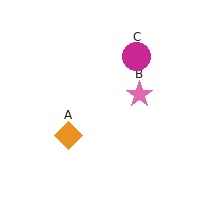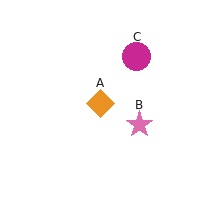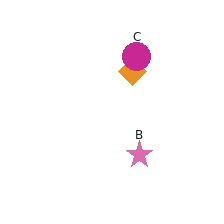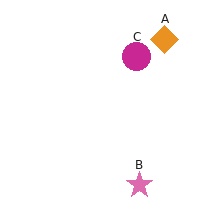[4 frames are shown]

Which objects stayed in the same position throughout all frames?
Magenta circle (object C) remained stationary.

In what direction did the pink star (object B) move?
The pink star (object B) moved down.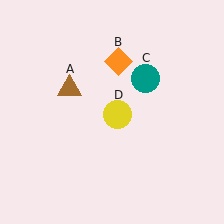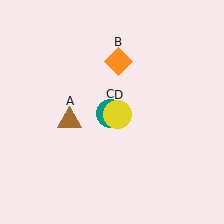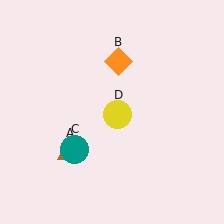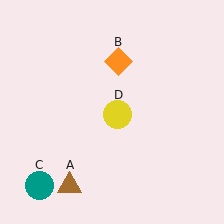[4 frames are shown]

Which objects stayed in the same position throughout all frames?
Orange diamond (object B) and yellow circle (object D) remained stationary.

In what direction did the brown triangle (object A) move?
The brown triangle (object A) moved down.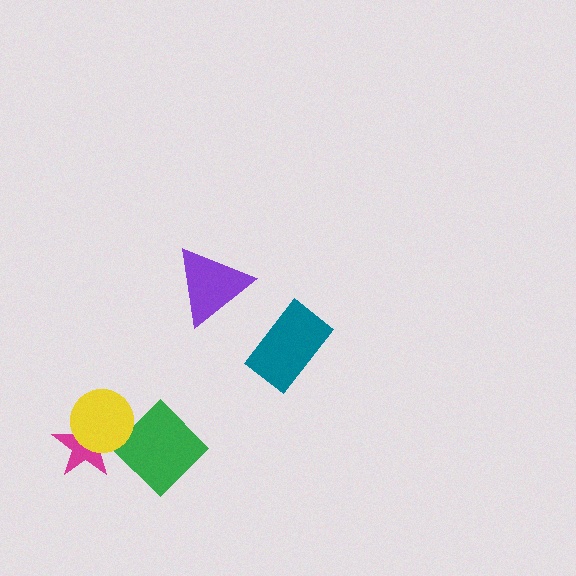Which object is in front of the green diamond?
The yellow circle is in front of the green diamond.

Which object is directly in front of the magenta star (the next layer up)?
The green diamond is directly in front of the magenta star.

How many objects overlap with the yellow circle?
2 objects overlap with the yellow circle.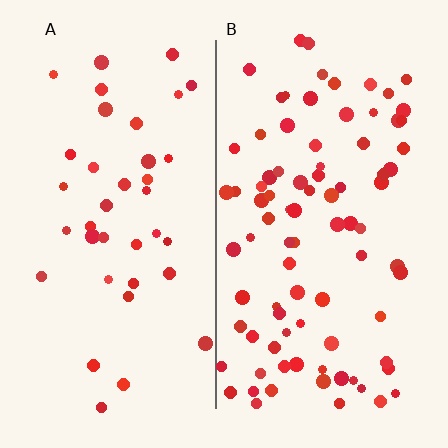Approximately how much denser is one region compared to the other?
Approximately 2.3× — region B over region A.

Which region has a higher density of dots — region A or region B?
B (the right).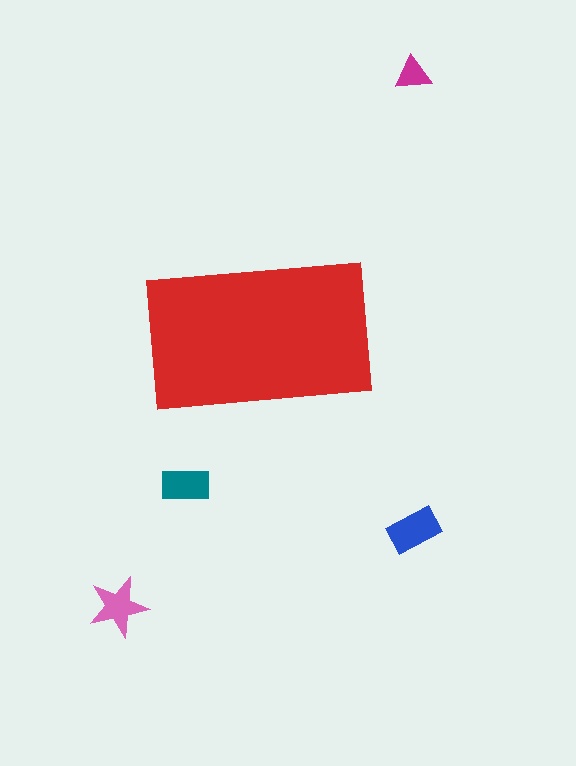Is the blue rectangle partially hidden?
No, the blue rectangle is fully visible.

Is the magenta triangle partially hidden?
No, the magenta triangle is fully visible.